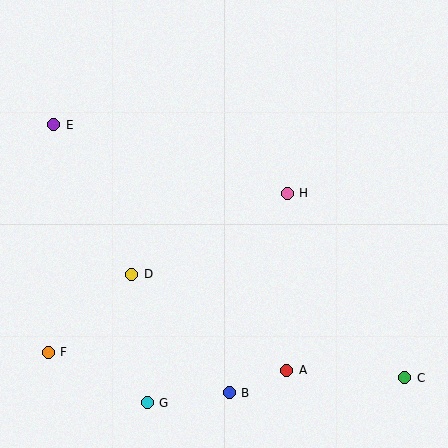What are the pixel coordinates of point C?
Point C is at (405, 378).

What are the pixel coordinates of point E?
Point E is at (54, 125).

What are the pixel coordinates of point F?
Point F is at (48, 352).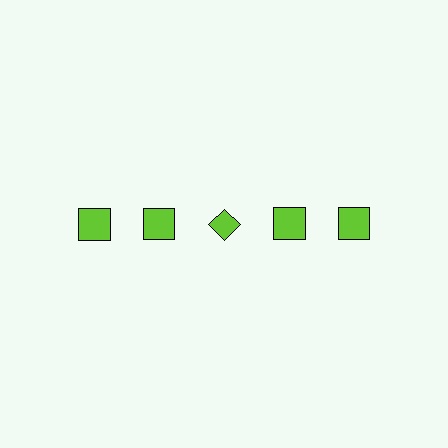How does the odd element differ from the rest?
It has a different shape: diamond instead of square.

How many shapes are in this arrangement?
There are 5 shapes arranged in a grid pattern.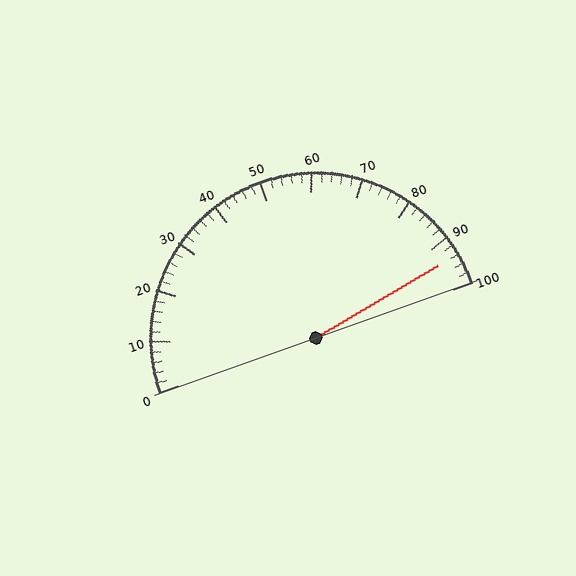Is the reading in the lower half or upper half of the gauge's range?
The reading is in the upper half of the range (0 to 100).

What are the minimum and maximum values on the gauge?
The gauge ranges from 0 to 100.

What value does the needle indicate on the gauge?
The needle indicates approximately 94.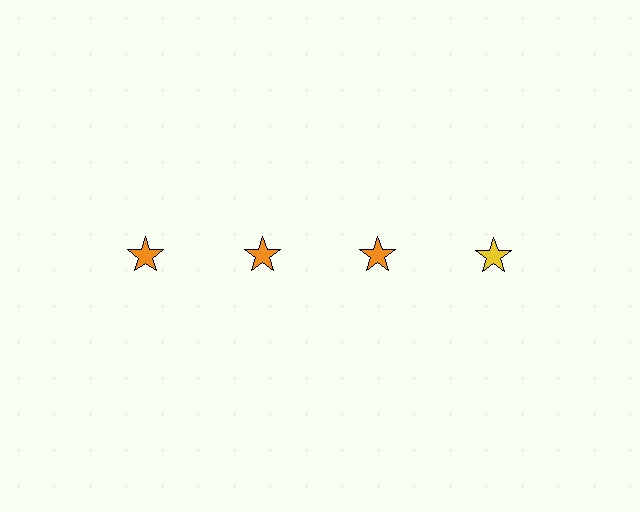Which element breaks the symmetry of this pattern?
The yellow star in the top row, second from right column breaks the symmetry. All other shapes are orange stars.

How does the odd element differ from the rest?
It has a different color: yellow instead of orange.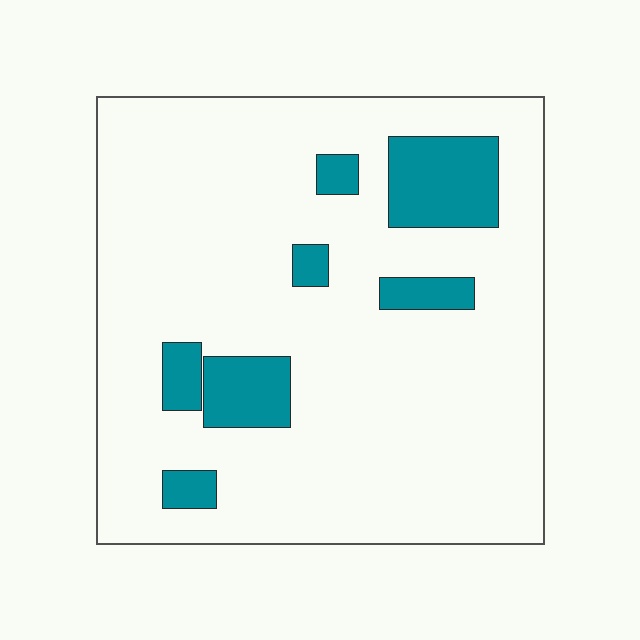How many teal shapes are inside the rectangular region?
7.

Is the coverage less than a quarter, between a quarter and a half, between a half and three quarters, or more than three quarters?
Less than a quarter.